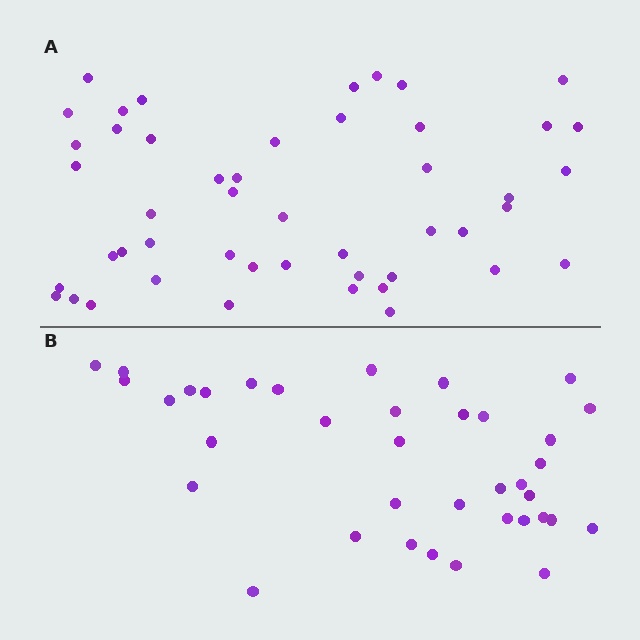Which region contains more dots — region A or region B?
Region A (the top region) has more dots.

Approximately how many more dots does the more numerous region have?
Region A has roughly 12 or so more dots than region B.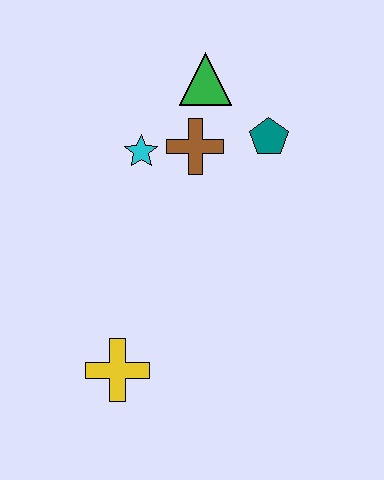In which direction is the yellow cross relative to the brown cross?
The yellow cross is below the brown cross.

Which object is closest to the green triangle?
The brown cross is closest to the green triangle.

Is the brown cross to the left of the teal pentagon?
Yes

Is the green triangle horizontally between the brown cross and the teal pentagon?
Yes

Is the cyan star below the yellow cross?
No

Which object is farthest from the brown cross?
The yellow cross is farthest from the brown cross.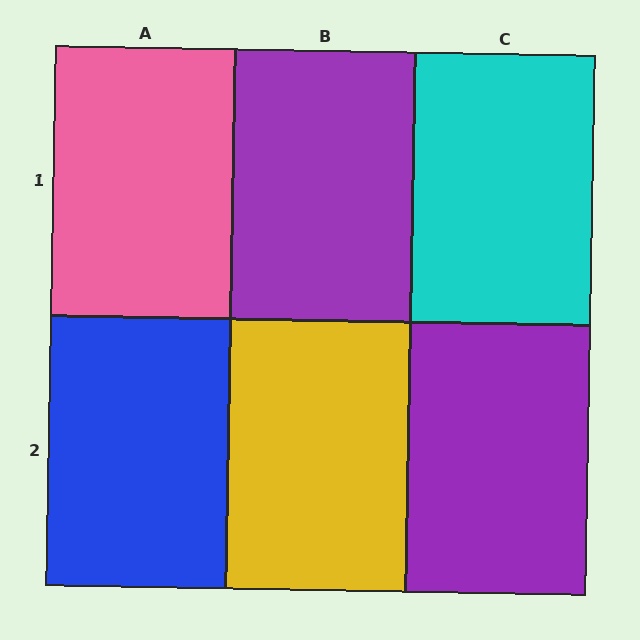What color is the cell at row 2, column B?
Yellow.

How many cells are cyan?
1 cell is cyan.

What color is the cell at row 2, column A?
Blue.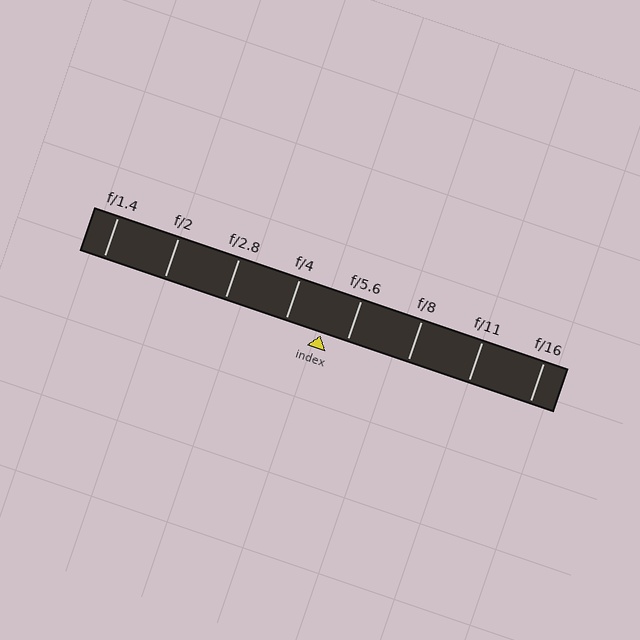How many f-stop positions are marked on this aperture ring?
There are 8 f-stop positions marked.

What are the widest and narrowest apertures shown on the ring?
The widest aperture shown is f/1.4 and the narrowest is f/16.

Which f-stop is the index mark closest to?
The index mark is closest to f/5.6.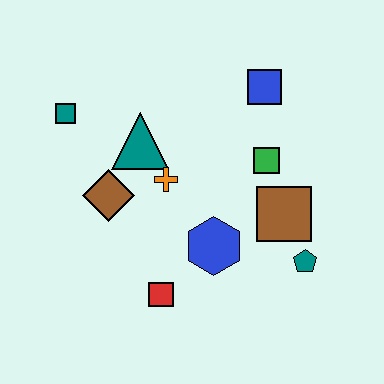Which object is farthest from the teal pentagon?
The teal square is farthest from the teal pentagon.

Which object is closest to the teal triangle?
The orange cross is closest to the teal triangle.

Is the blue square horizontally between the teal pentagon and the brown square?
No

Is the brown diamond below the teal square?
Yes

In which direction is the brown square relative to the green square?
The brown square is below the green square.